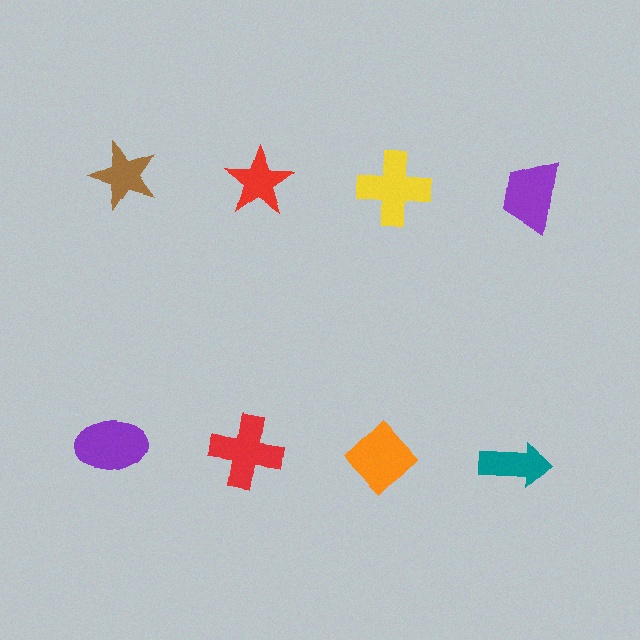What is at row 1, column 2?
A red star.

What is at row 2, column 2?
A red cross.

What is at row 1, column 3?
A yellow cross.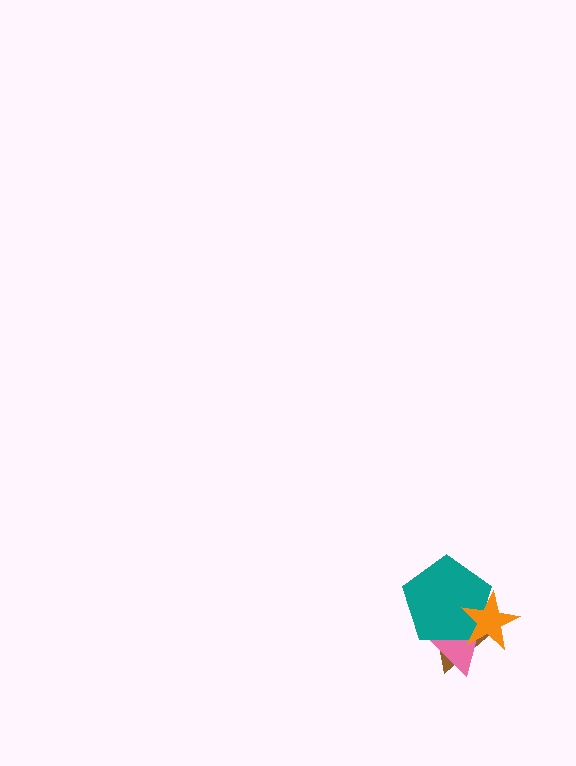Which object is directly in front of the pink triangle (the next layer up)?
The teal pentagon is directly in front of the pink triangle.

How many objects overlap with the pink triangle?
3 objects overlap with the pink triangle.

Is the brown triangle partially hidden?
Yes, it is partially covered by another shape.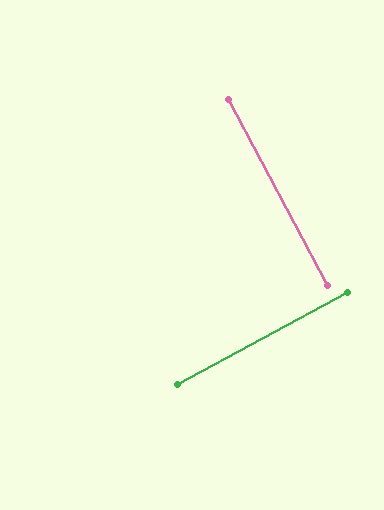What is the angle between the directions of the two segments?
Approximately 90 degrees.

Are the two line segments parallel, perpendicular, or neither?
Perpendicular — they meet at approximately 90°.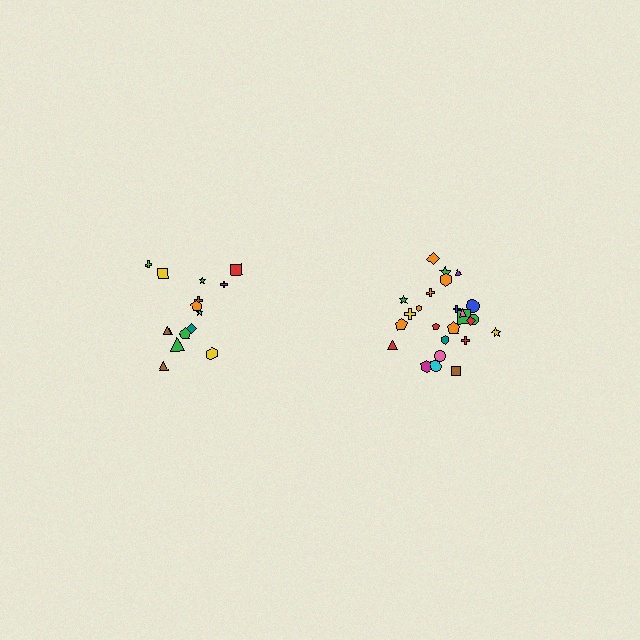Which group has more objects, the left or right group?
The right group.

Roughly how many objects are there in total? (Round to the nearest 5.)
Roughly 40 objects in total.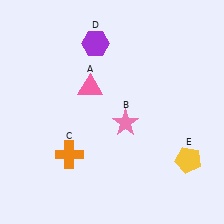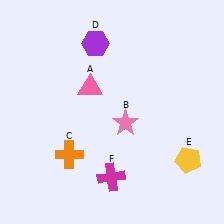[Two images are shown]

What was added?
A magenta cross (F) was added in Image 2.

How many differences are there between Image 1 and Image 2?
There is 1 difference between the two images.